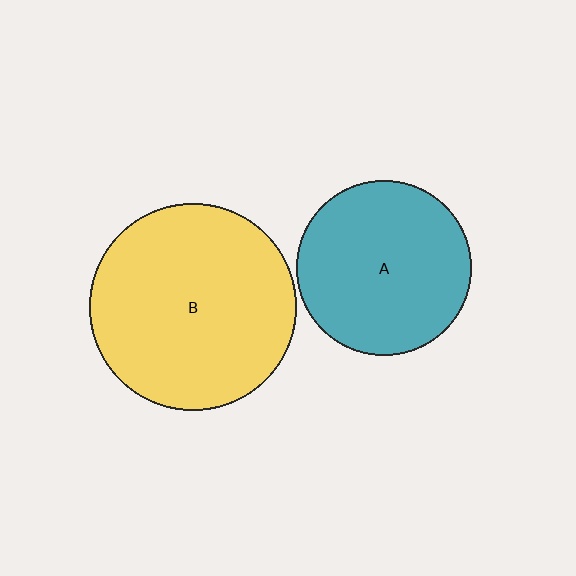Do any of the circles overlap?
No, none of the circles overlap.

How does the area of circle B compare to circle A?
Approximately 1.4 times.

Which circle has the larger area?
Circle B (yellow).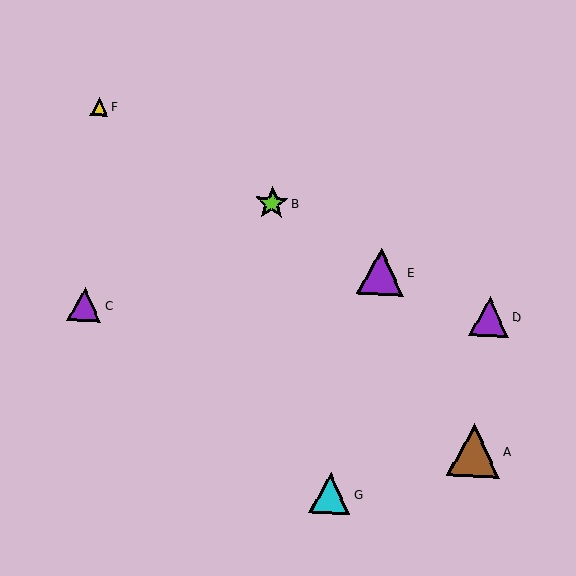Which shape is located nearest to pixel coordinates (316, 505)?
The cyan triangle (labeled G) at (330, 493) is nearest to that location.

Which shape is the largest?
The brown triangle (labeled A) is the largest.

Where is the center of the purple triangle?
The center of the purple triangle is at (489, 316).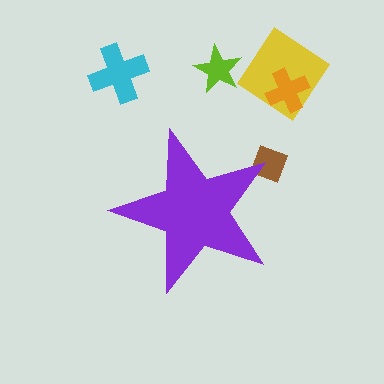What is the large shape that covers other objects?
A purple star.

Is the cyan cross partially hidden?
No, the cyan cross is fully visible.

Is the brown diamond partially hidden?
Yes, the brown diamond is partially hidden behind the purple star.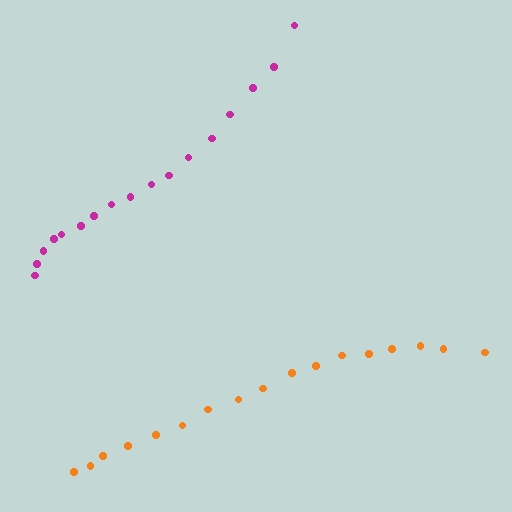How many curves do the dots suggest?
There are 2 distinct paths.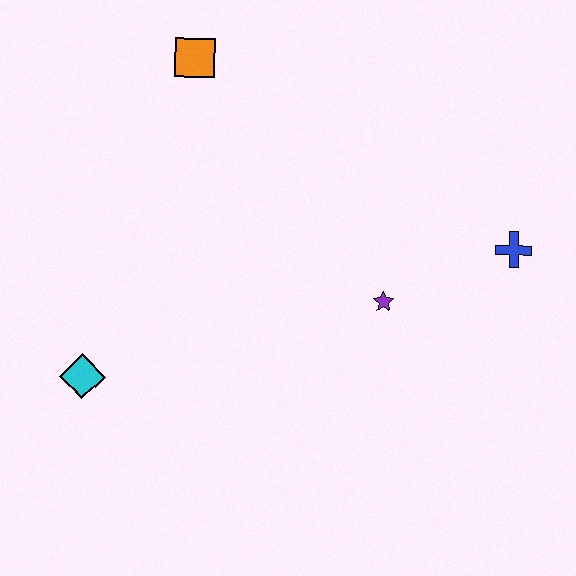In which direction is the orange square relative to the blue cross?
The orange square is to the left of the blue cross.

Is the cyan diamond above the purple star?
No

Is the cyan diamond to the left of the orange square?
Yes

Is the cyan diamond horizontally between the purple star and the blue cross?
No